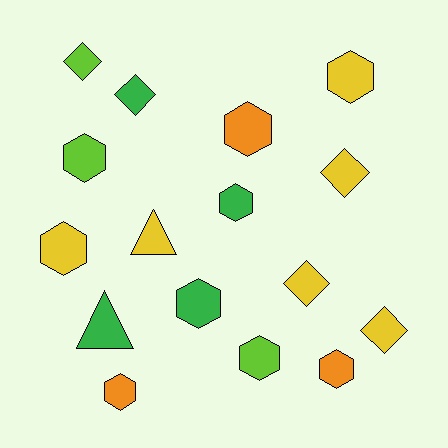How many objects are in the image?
There are 16 objects.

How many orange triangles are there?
There are no orange triangles.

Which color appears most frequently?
Yellow, with 6 objects.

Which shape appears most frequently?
Hexagon, with 9 objects.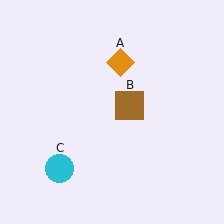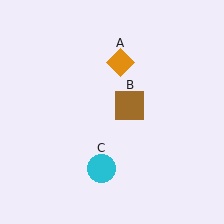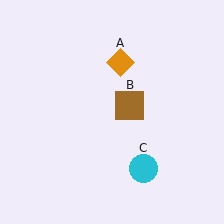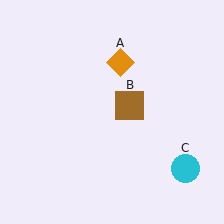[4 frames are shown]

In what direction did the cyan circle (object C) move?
The cyan circle (object C) moved right.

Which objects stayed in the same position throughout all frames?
Orange diamond (object A) and brown square (object B) remained stationary.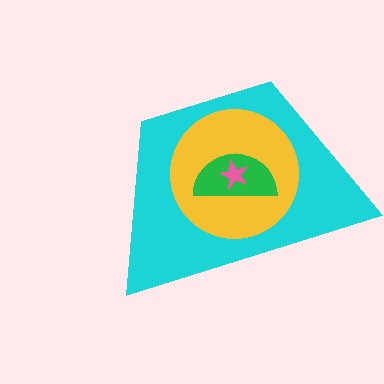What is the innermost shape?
The pink star.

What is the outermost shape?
The cyan trapezoid.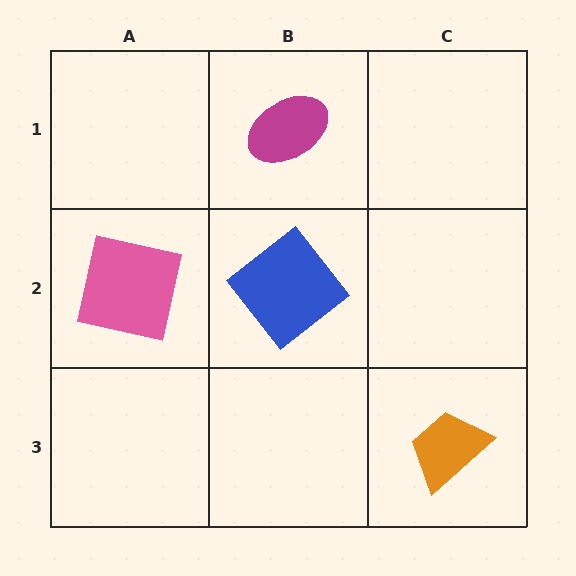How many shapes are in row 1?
1 shape.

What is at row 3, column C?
An orange trapezoid.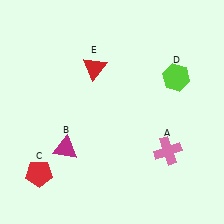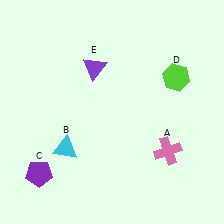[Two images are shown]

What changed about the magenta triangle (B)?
In Image 1, B is magenta. In Image 2, it changed to cyan.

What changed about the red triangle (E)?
In Image 1, E is red. In Image 2, it changed to purple.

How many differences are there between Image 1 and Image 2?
There are 3 differences between the two images.